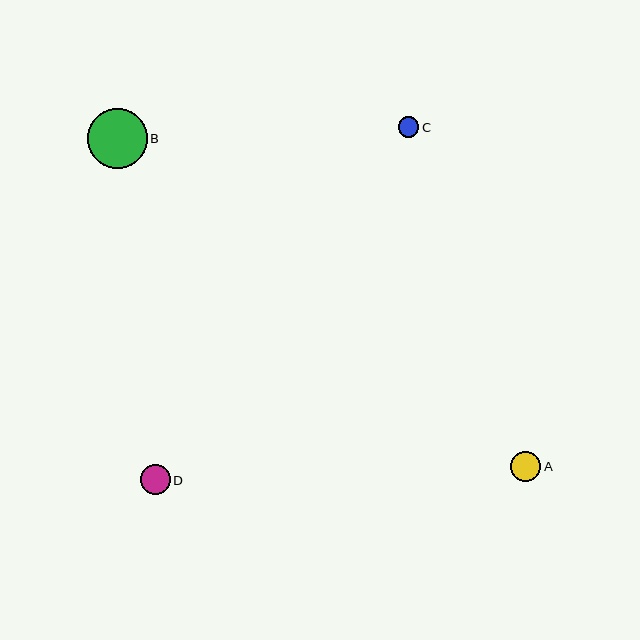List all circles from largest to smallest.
From largest to smallest: B, A, D, C.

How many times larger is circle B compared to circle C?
Circle B is approximately 3.0 times the size of circle C.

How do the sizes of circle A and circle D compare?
Circle A and circle D are approximately the same size.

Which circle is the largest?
Circle B is the largest with a size of approximately 60 pixels.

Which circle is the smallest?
Circle C is the smallest with a size of approximately 20 pixels.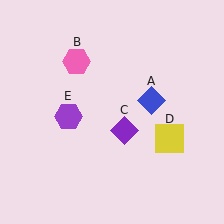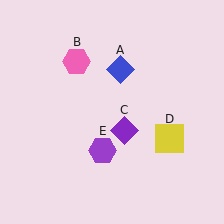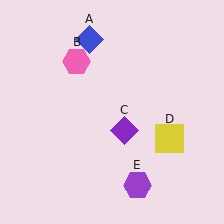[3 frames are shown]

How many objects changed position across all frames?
2 objects changed position: blue diamond (object A), purple hexagon (object E).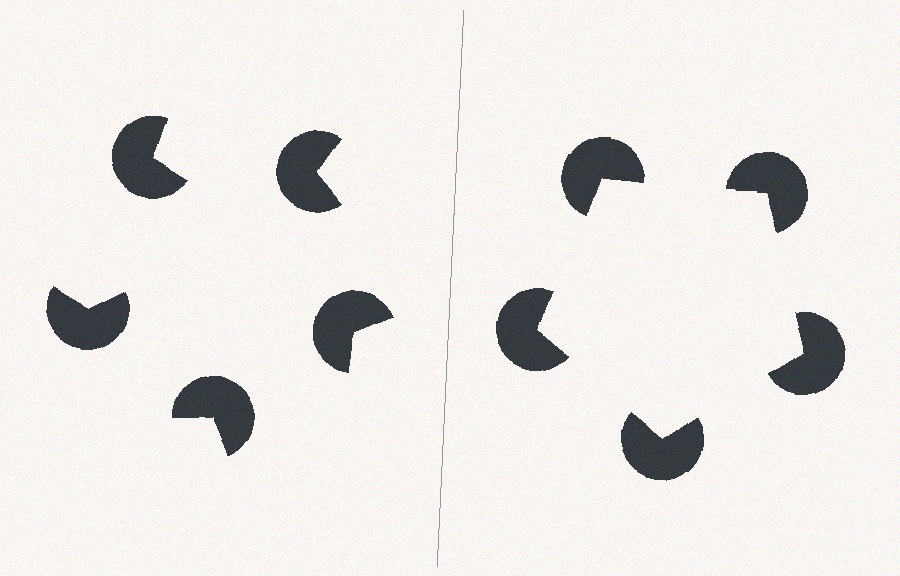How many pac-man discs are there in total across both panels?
10 — 5 on each side.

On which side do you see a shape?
An illusory pentagon appears on the right side. On the left side the wedge cuts are rotated, so no coherent shape forms.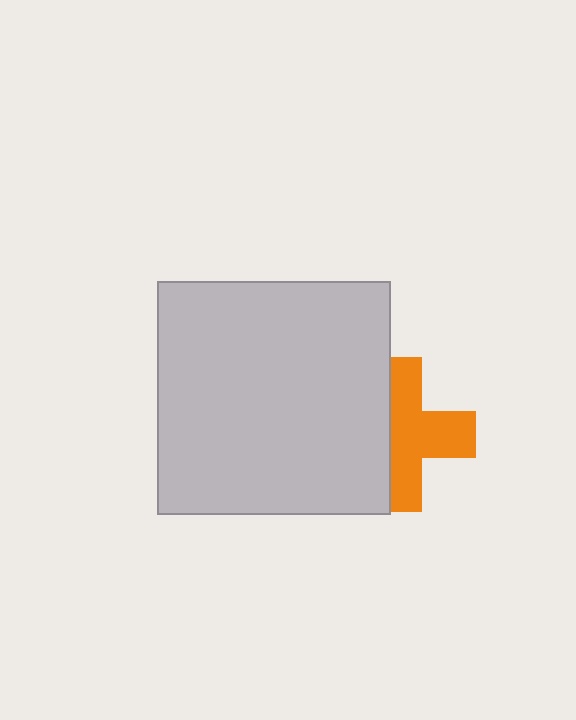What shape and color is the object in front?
The object in front is a light gray square.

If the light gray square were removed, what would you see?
You would see the complete orange cross.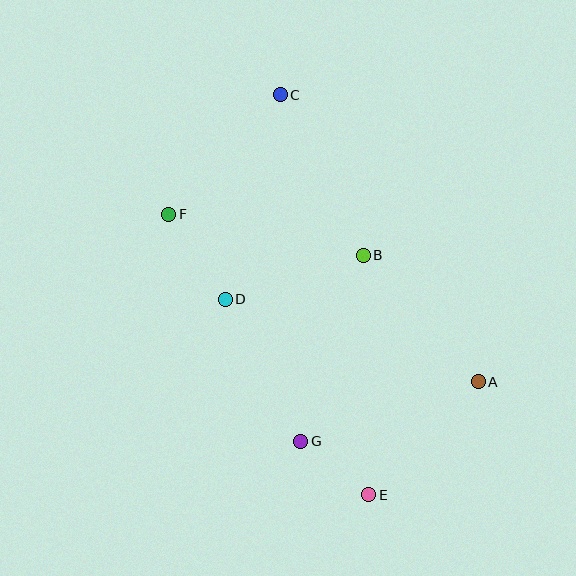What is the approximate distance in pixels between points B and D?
The distance between B and D is approximately 145 pixels.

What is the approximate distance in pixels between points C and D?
The distance between C and D is approximately 212 pixels.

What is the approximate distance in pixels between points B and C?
The distance between B and C is approximately 181 pixels.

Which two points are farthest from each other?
Points C and E are farthest from each other.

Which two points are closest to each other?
Points E and G are closest to each other.